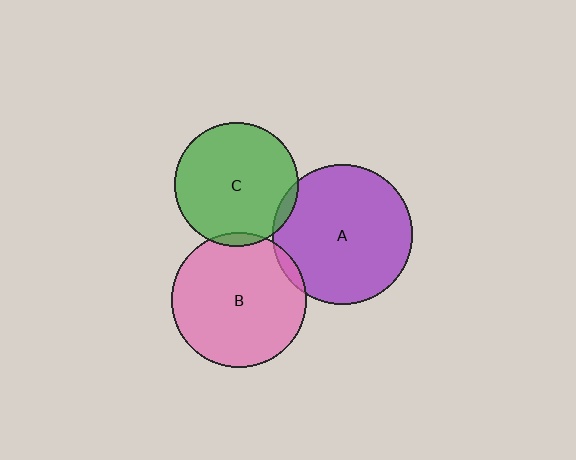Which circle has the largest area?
Circle A (purple).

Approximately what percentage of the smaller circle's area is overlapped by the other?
Approximately 5%.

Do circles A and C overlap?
Yes.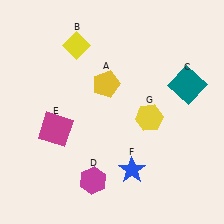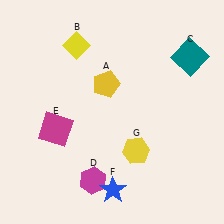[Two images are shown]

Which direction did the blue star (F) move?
The blue star (F) moved down.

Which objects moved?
The objects that moved are: the teal square (C), the blue star (F), the yellow hexagon (G).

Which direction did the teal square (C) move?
The teal square (C) moved up.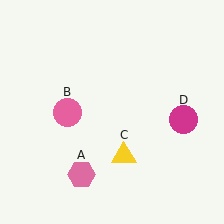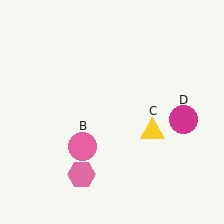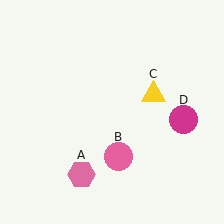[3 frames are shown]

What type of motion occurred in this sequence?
The pink circle (object B), yellow triangle (object C) rotated counterclockwise around the center of the scene.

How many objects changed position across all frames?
2 objects changed position: pink circle (object B), yellow triangle (object C).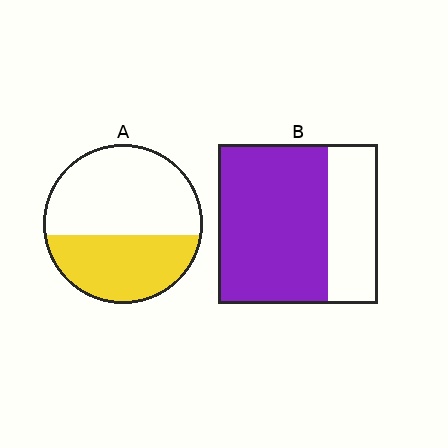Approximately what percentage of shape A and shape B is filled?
A is approximately 40% and B is approximately 70%.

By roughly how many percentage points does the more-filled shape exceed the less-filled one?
By roughly 30 percentage points (B over A).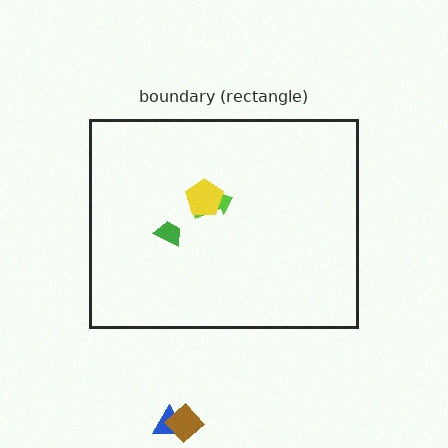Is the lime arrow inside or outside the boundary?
Inside.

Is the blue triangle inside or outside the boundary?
Outside.